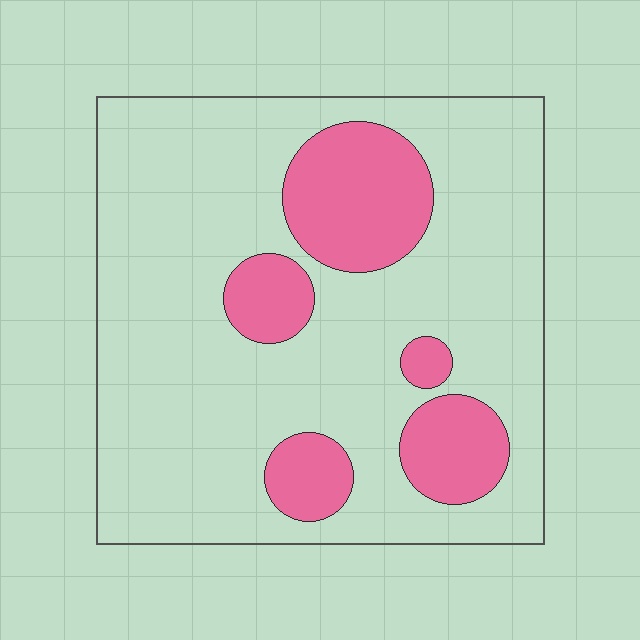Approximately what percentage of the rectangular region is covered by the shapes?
Approximately 20%.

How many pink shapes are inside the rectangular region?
5.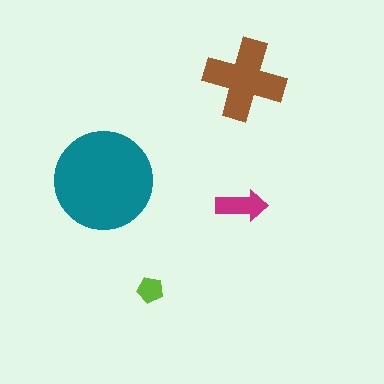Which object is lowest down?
The lime pentagon is bottommost.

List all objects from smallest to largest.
The lime pentagon, the magenta arrow, the brown cross, the teal circle.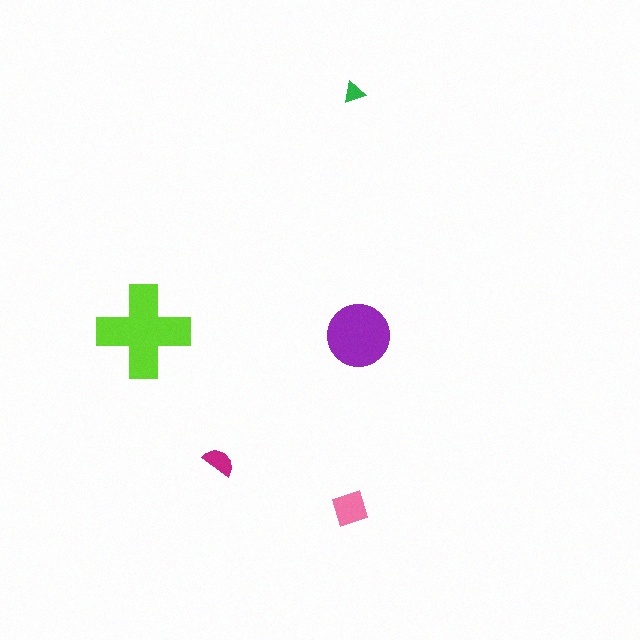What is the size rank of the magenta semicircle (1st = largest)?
4th.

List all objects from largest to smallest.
The lime cross, the purple circle, the pink diamond, the magenta semicircle, the green triangle.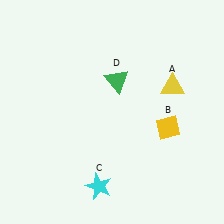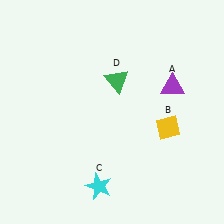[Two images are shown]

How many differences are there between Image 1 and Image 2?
There is 1 difference between the two images.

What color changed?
The triangle (A) changed from yellow in Image 1 to purple in Image 2.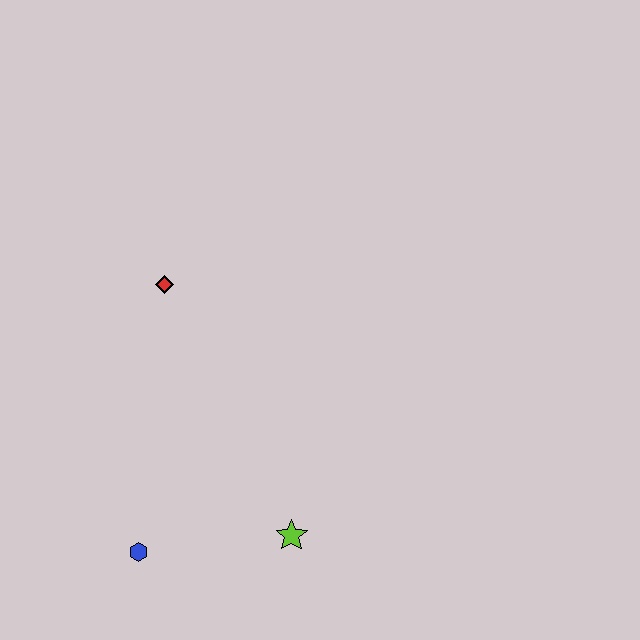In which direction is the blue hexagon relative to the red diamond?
The blue hexagon is below the red diamond.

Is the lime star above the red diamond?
No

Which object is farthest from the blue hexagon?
The red diamond is farthest from the blue hexagon.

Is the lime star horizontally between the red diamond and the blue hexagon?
No